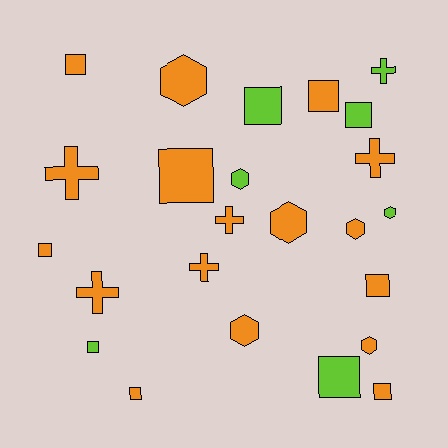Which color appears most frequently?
Orange, with 17 objects.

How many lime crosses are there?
There is 1 lime cross.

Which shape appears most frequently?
Square, with 11 objects.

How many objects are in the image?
There are 24 objects.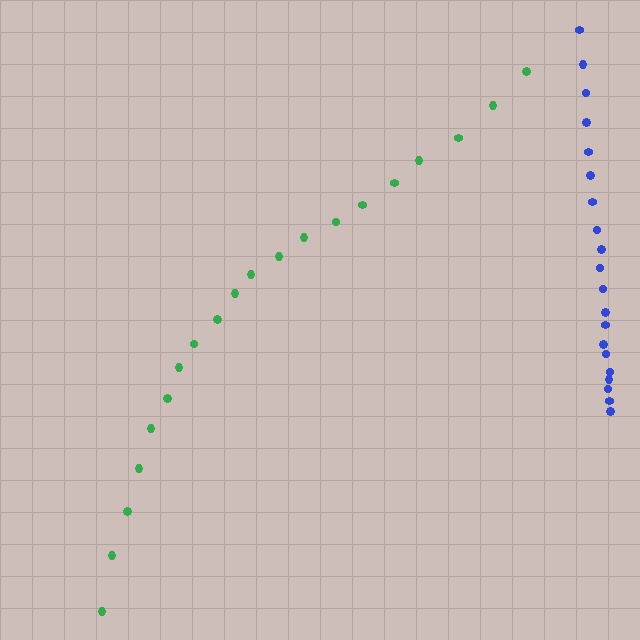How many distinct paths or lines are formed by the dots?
There are 2 distinct paths.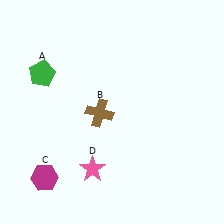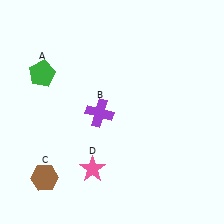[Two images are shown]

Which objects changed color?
B changed from brown to purple. C changed from magenta to brown.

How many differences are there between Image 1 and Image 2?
There are 2 differences between the two images.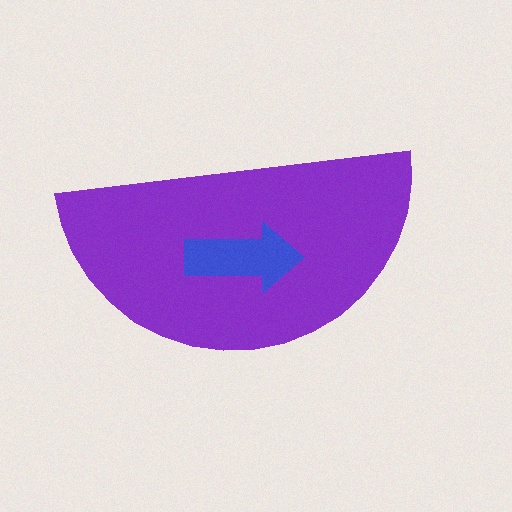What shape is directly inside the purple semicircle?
The blue arrow.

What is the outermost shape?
The purple semicircle.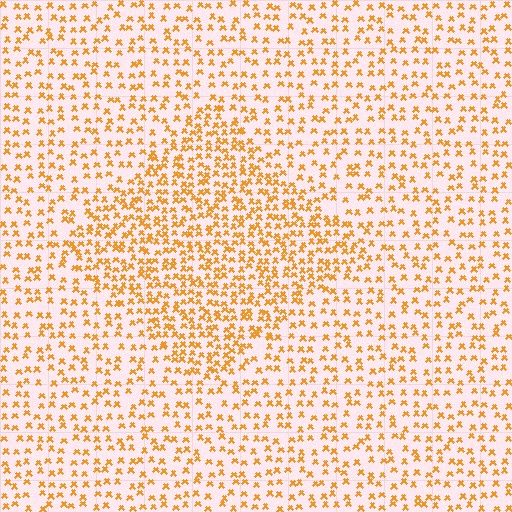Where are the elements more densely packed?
The elements are more densely packed inside the diamond boundary.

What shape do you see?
I see a diamond.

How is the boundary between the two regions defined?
The boundary is defined by a change in element density (approximately 1.8x ratio). All elements are the same color, size, and shape.